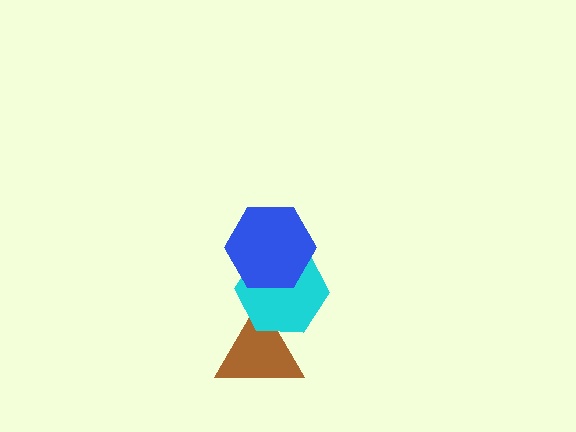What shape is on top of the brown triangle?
The cyan hexagon is on top of the brown triangle.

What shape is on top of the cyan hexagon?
The blue hexagon is on top of the cyan hexagon.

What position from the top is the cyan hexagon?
The cyan hexagon is 2nd from the top.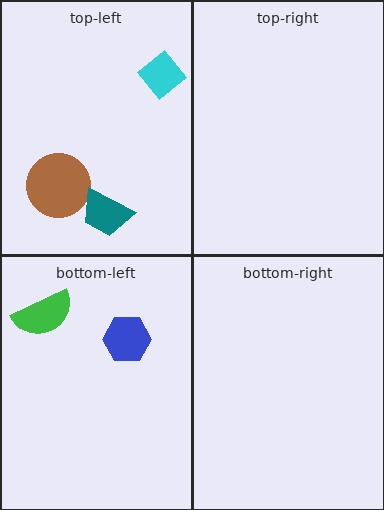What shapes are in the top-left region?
The brown circle, the cyan diamond, the teal trapezoid.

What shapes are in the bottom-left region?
The green semicircle, the blue hexagon.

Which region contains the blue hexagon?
The bottom-left region.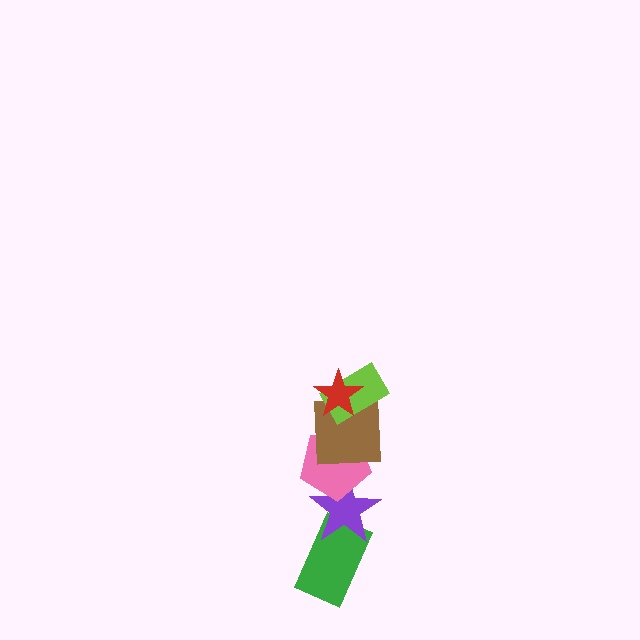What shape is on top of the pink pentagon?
The brown square is on top of the pink pentagon.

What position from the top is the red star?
The red star is 1st from the top.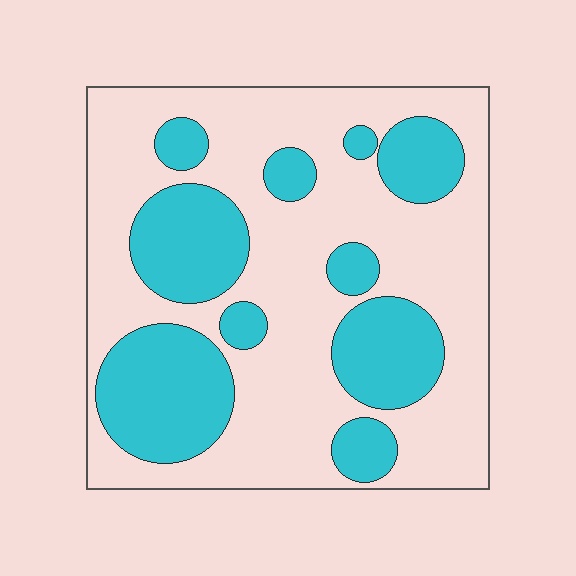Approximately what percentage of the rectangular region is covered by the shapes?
Approximately 35%.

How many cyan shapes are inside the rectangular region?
10.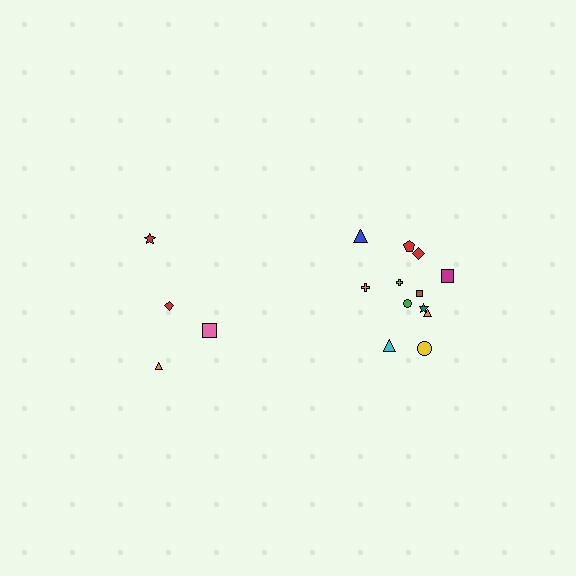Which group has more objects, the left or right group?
The right group.